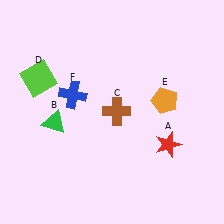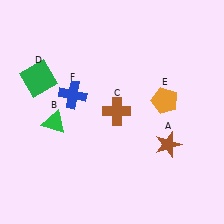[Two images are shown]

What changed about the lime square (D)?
In Image 1, D is lime. In Image 2, it changed to green.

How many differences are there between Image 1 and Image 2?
There are 2 differences between the two images.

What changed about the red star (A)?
In Image 1, A is red. In Image 2, it changed to brown.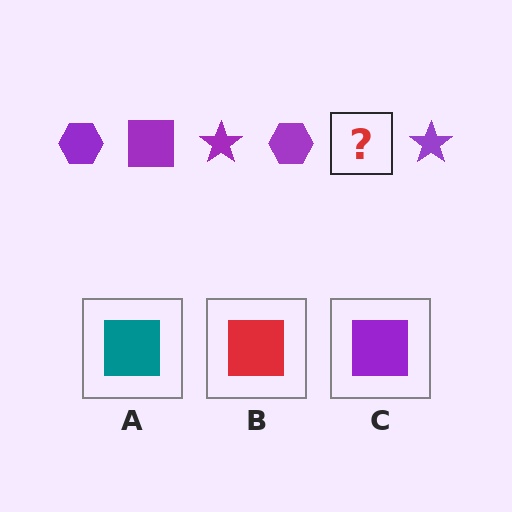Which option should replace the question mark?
Option C.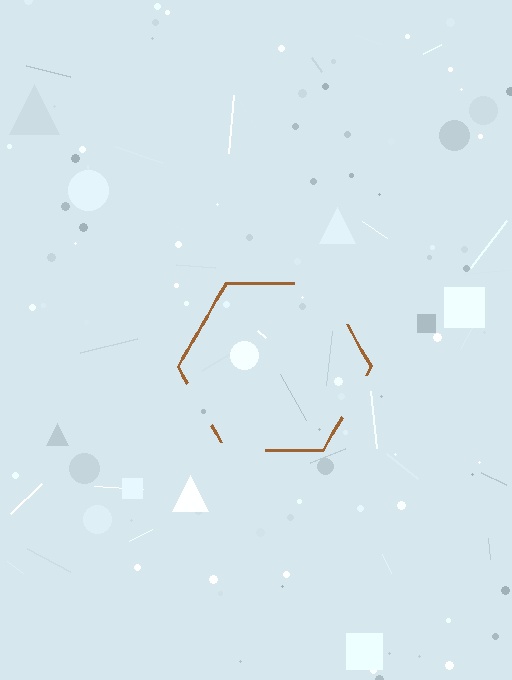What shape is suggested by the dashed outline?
The dashed outline suggests a hexagon.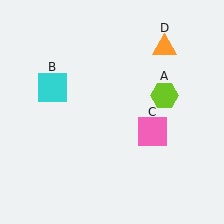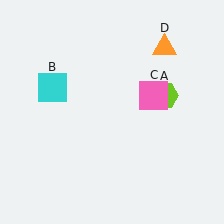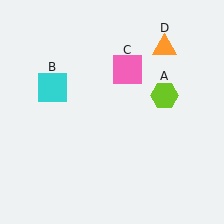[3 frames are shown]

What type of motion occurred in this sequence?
The pink square (object C) rotated counterclockwise around the center of the scene.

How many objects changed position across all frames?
1 object changed position: pink square (object C).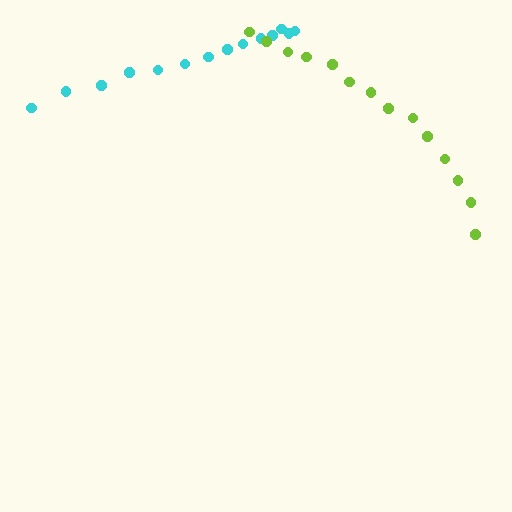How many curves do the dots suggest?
There are 2 distinct paths.